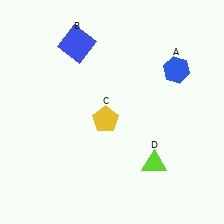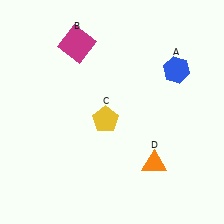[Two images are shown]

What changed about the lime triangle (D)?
In Image 1, D is lime. In Image 2, it changed to orange.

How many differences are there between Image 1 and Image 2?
There are 2 differences between the two images.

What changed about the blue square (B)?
In Image 1, B is blue. In Image 2, it changed to magenta.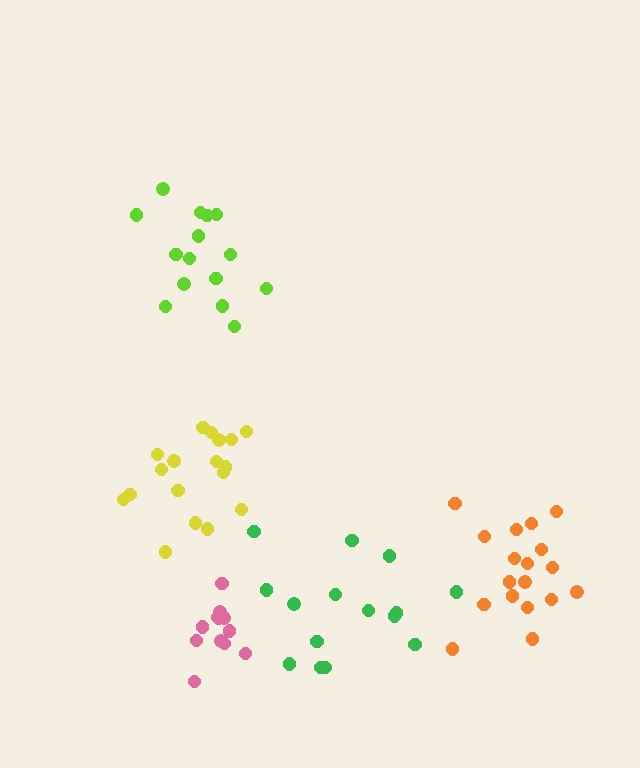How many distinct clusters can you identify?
There are 5 distinct clusters.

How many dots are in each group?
Group 1: 15 dots, Group 2: 15 dots, Group 3: 18 dots, Group 4: 12 dots, Group 5: 18 dots (78 total).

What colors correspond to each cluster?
The clusters are colored: lime, green, yellow, pink, orange.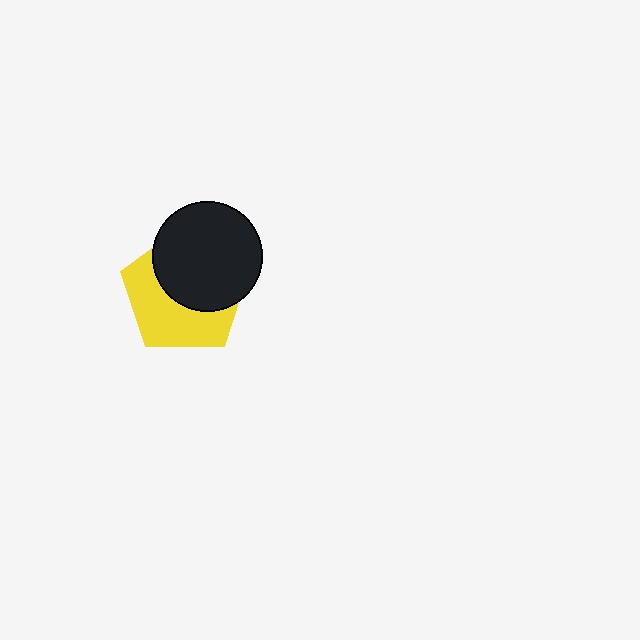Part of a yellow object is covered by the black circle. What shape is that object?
It is a pentagon.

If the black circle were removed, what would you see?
You would see the complete yellow pentagon.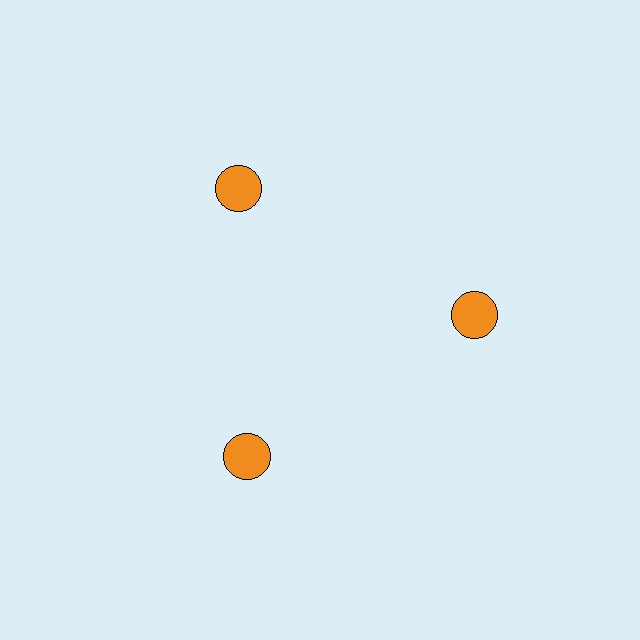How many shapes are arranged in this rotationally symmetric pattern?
There are 3 shapes, arranged in 3 groups of 1.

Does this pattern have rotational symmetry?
Yes, this pattern has 3-fold rotational symmetry. It looks the same after rotating 120 degrees around the center.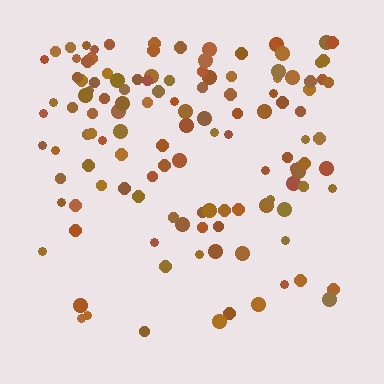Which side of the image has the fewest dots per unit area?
The bottom.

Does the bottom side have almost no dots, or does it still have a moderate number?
Still a moderate number, just noticeably fewer than the top.